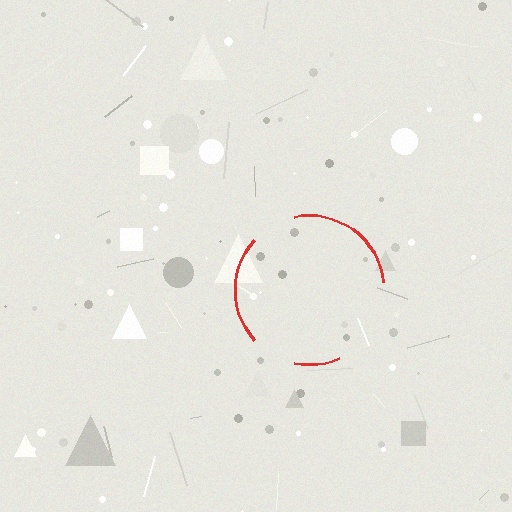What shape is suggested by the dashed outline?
The dashed outline suggests a circle.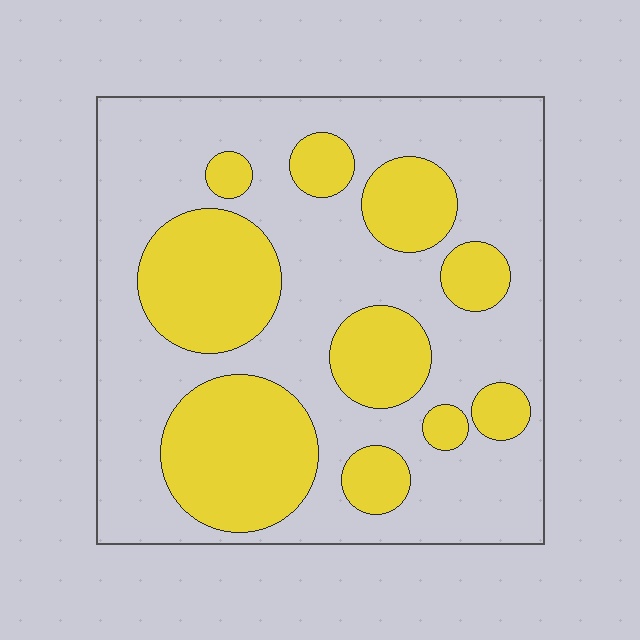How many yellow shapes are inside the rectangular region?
10.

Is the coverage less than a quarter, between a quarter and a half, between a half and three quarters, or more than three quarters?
Between a quarter and a half.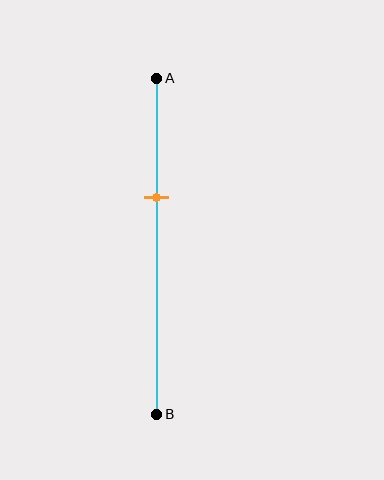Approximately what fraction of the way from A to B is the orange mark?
The orange mark is approximately 35% of the way from A to B.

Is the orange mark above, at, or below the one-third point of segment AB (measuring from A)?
The orange mark is approximately at the one-third point of segment AB.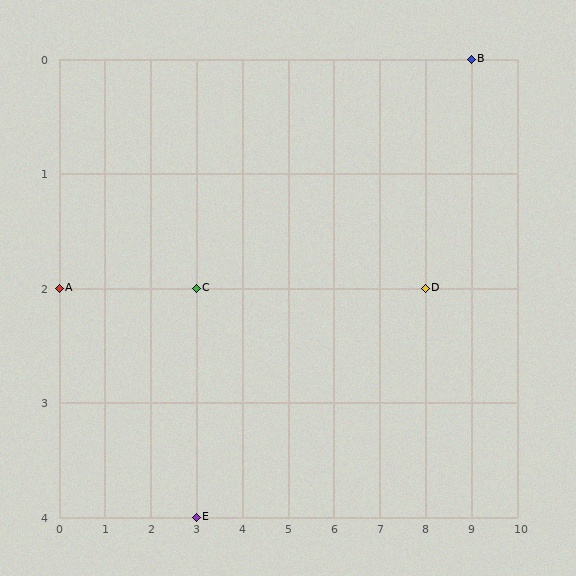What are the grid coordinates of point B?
Point B is at grid coordinates (9, 0).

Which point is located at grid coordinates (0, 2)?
Point A is at (0, 2).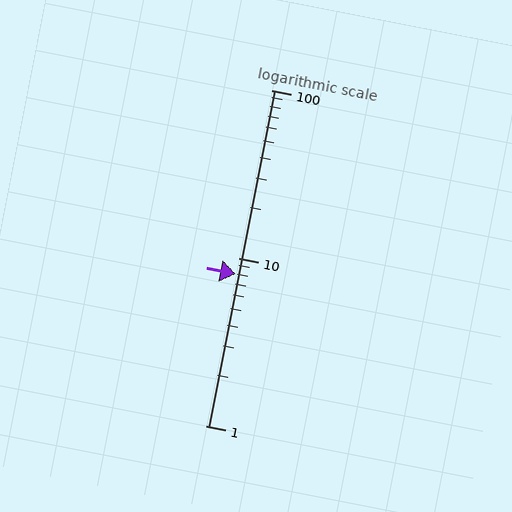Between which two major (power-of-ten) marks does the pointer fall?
The pointer is between 1 and 10.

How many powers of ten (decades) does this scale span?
The scale spans 2 decades, from 1 to 100.